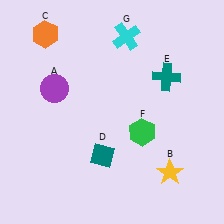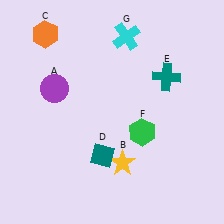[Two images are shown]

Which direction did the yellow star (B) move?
The yellow star (B) moved left.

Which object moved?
The yellow star (B) moved left.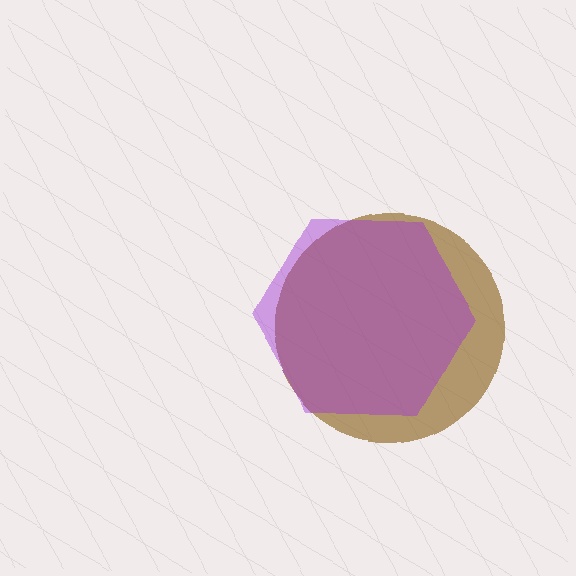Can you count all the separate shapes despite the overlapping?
Yes, there are 2 separate shapes.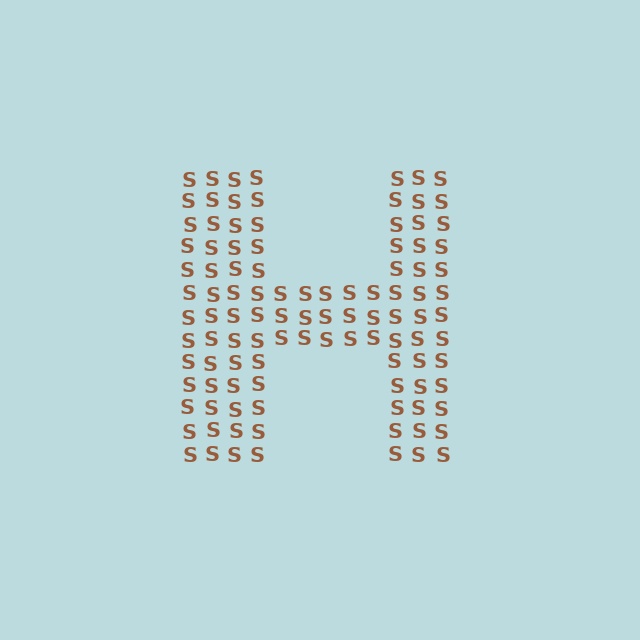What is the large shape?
The large shape is the letter H.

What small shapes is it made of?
It is made of small letter S's.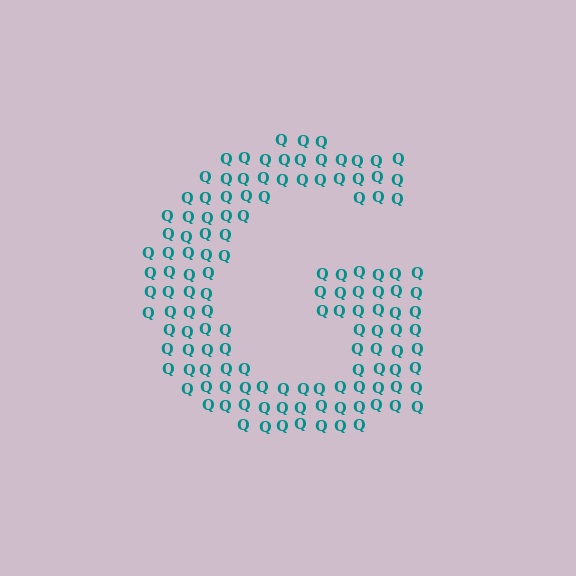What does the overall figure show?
The overall figure shows the letter G.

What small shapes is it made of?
It is made of small letter Q's.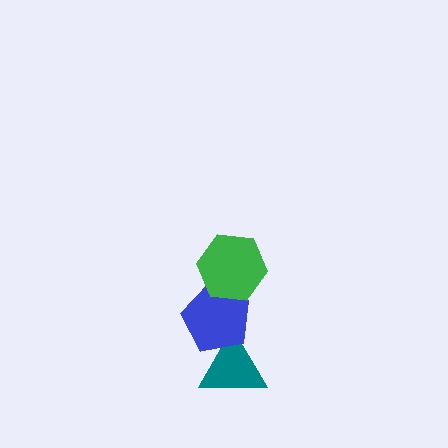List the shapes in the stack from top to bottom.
From top to bottom: the green hexagon, the blue pentagon, the teal triangle.